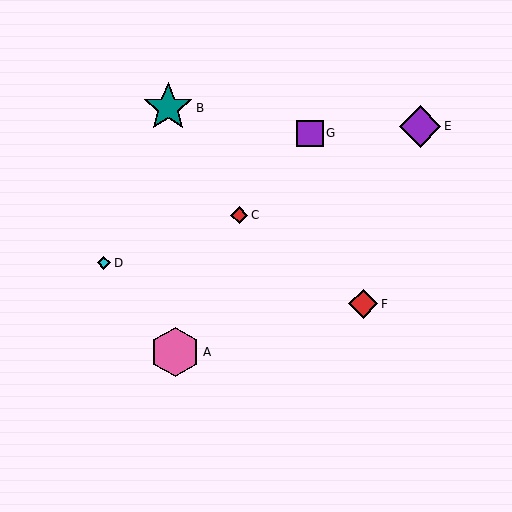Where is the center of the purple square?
The center of the purple square is at (310, 133).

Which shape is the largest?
The teal star (labeled B) is the largest.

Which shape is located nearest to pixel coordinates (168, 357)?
The pink hexagon (labeled A) at (175, 352) is nearest to that location.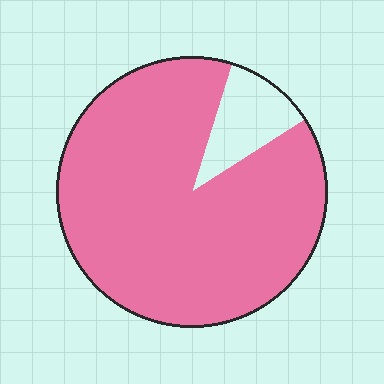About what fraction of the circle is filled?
About nine tenths (9/10).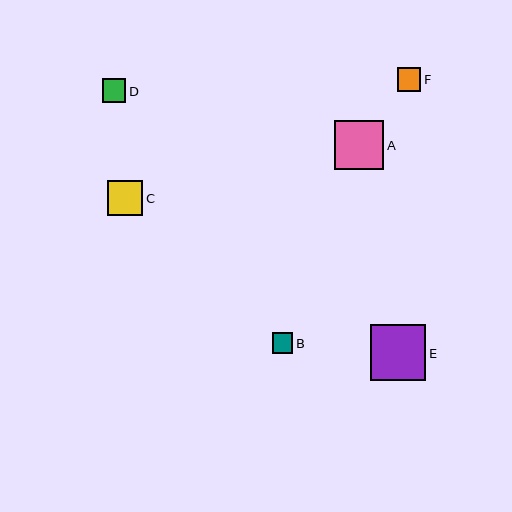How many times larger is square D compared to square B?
Square D is approximately 1.1 times the size of square B.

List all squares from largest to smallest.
From largest to smallest: E, A, C, D, F, B.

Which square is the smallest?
Square B is the smallest with a size of approximately 21 pixels.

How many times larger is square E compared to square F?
Square E is approximately 2.4 times the size of square F.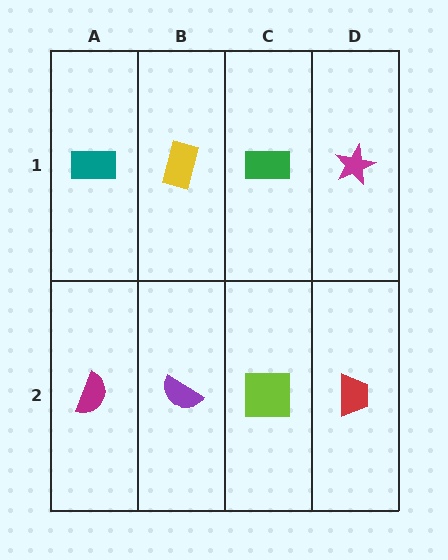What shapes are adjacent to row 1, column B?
A purple semicircle (row 2, column B), a teal rectangle (row 1, column A), a green rectangle (row 1, column C).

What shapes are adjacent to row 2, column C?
A green rectangle (row 1, column C), a purple semicircle (row 2, column B), a red trapezoid (row 2, column D).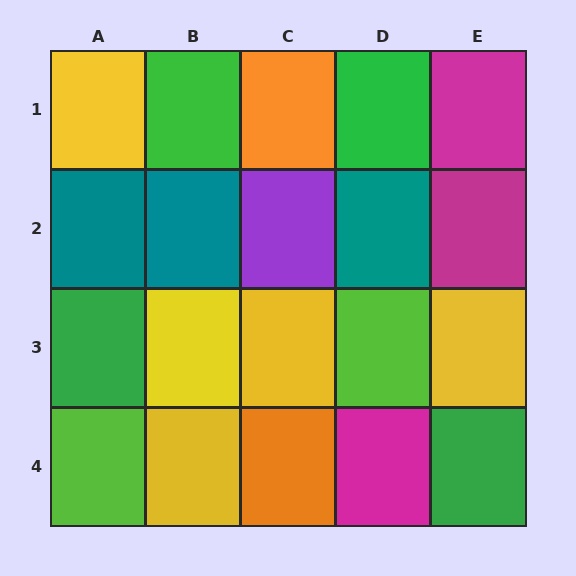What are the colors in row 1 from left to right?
Yellow, green, orange, green, magenta.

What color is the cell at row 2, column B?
Teal.